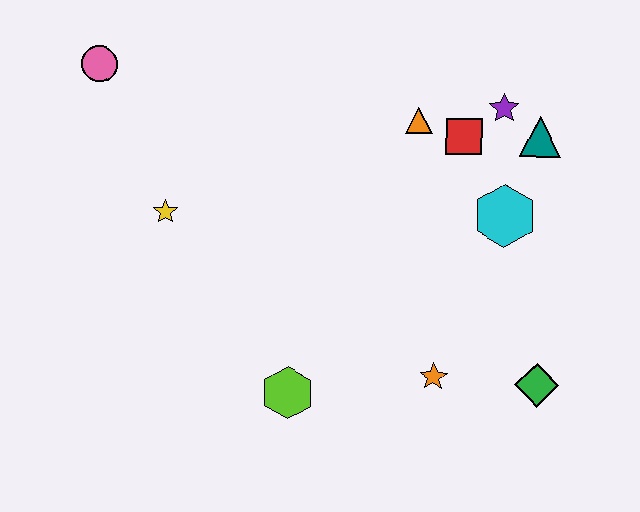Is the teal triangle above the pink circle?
No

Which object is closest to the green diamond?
The orange star is closest to the green diamond.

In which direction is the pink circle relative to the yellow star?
The pink circle is above the yellow star.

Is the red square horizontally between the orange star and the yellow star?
No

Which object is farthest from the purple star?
The pink circle is farthest from the purple star.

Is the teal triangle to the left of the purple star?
No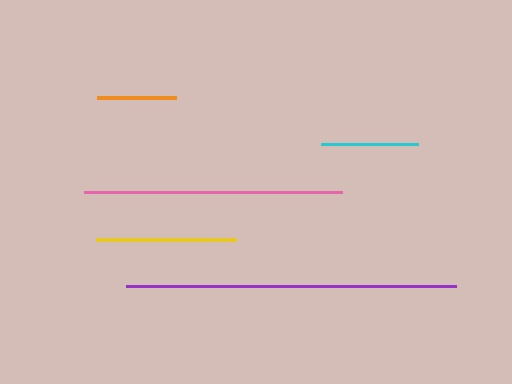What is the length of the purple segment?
The purple segment is approximately 330 pixels long.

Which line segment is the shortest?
The orange line is the shortest at approximately 79 pixels.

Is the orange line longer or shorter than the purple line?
The purple line is longer than the orange line.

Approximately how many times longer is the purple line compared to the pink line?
The purple line is approximately 1.3 times the length of the pink line.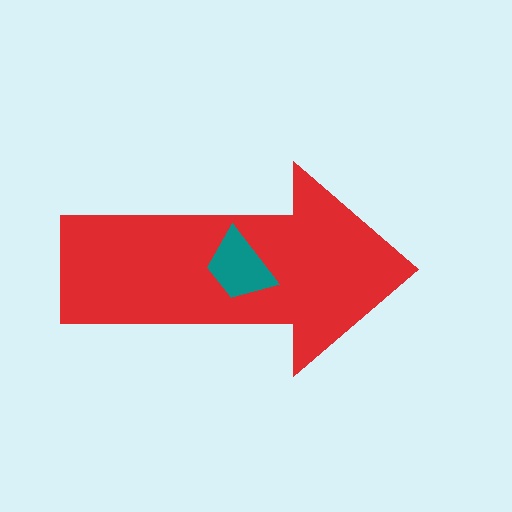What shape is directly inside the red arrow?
The teal trapezoid.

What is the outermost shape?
The red arrow.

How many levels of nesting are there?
2.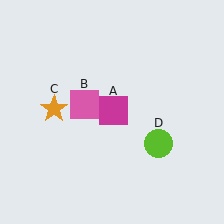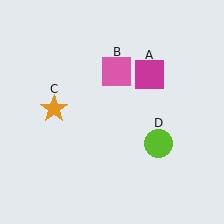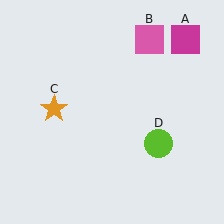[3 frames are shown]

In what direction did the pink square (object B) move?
The pink square (object B) moved up and to the right.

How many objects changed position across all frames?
2 objects changed position: magenta square (object A), pink square (object B).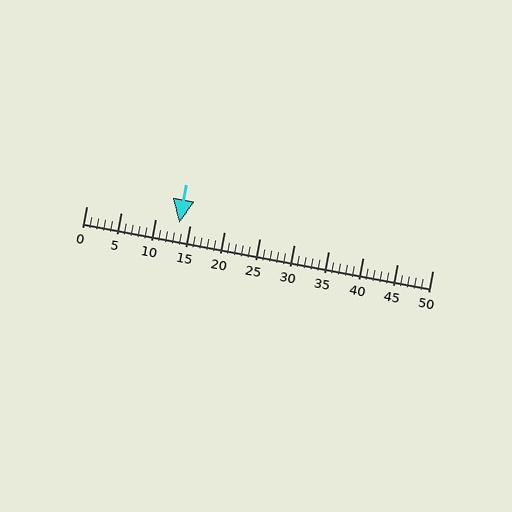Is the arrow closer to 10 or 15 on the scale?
The arrow is closer to 15.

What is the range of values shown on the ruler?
The ruler shows values from 0 to 50.